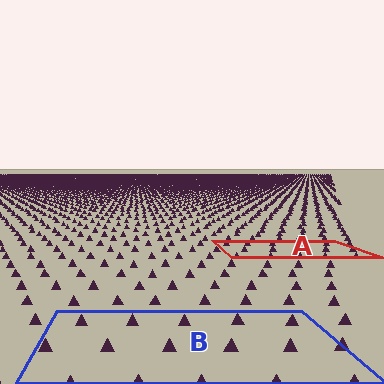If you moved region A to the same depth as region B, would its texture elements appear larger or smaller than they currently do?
They would appear larger. At a closer depth, the same texture elements are projected at a bigger on-screen size.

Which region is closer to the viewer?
Region B is closer. The texture elements there are larger and more spread out.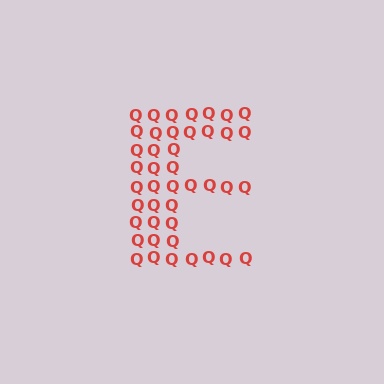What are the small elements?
The small elements are letter Q's.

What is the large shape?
The large shape is the letter E.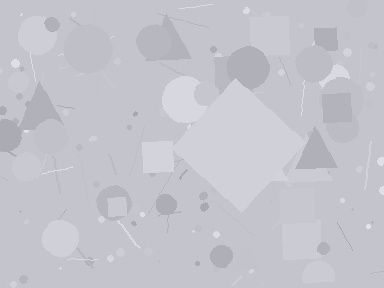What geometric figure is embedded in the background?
A diamond is embedded in the background.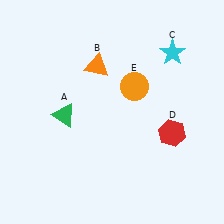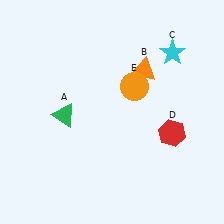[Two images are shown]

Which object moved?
The orange triangle (B) moved right.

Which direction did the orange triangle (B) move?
The orange triangle (B) moved right.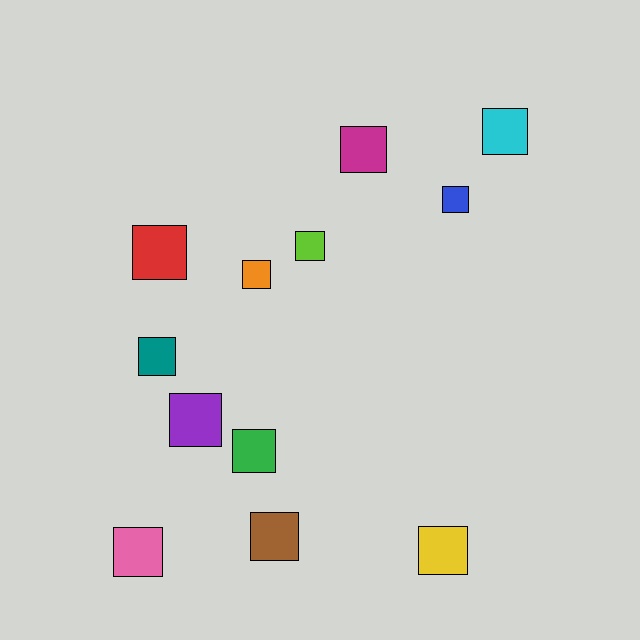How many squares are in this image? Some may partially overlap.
There are 12 squares.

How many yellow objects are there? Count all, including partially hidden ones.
There is 1 yellow object.